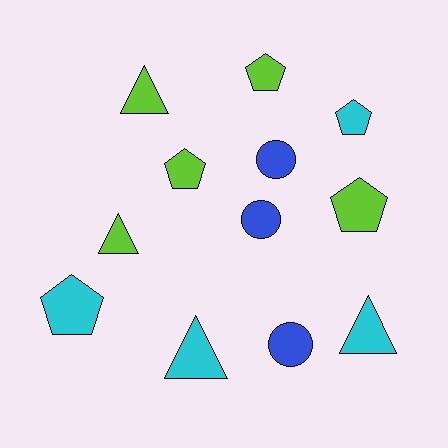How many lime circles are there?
There are no lime circles.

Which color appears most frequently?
Lime, with 5 objects.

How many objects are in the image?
There are 12 objects.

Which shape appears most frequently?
Pentagon, with 5 objects.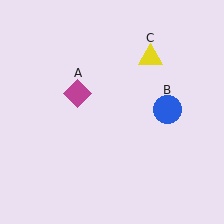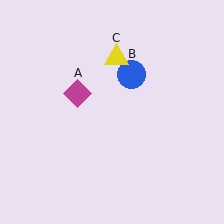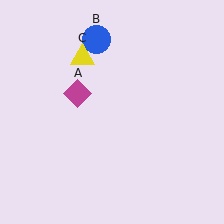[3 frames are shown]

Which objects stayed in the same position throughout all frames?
Magenta diamond (object A) remained stationary.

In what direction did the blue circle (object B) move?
The blue circle (object B) moved up and to the left.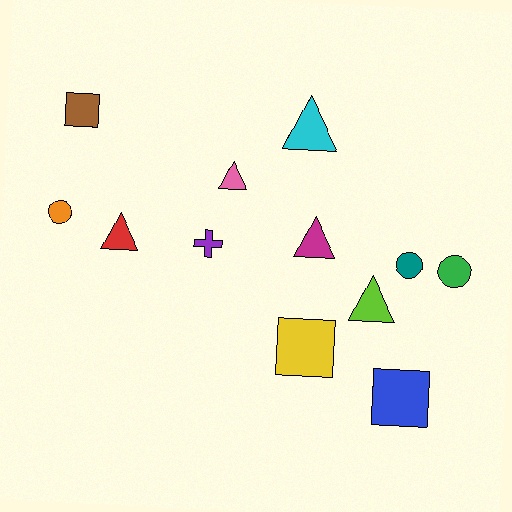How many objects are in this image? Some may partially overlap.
There are 12 objects.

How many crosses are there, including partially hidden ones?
There is 1 cross.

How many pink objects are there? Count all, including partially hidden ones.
There is 1 pink object.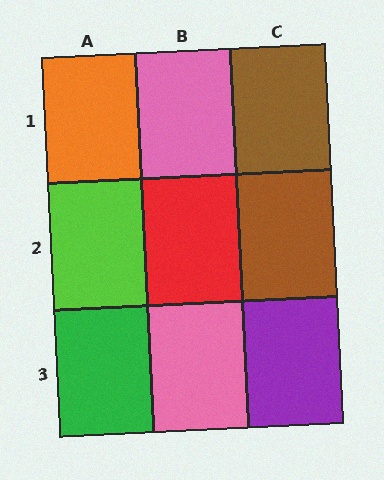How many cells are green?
1 cell is green.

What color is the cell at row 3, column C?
Purple.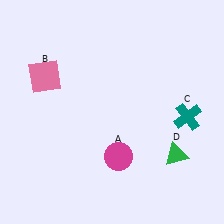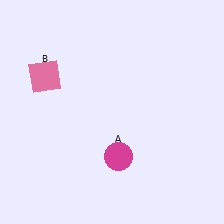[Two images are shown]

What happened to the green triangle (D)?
The green triangle (D) was removed in Image 2. It was in the bottom-right area of Image 1.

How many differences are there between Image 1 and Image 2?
There are 2 differences between the two images.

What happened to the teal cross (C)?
The teal cross (C) was removed in Image 2. It was in the bottom-right area of Image 1.